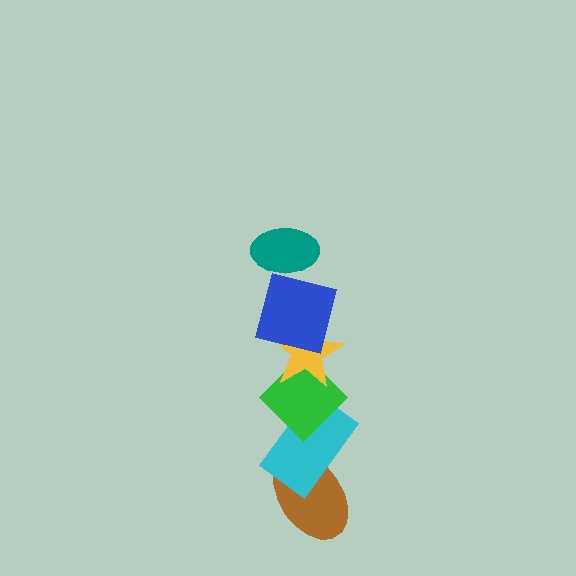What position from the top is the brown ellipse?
The brown ellipse is 6th from the top.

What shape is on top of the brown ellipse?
The cyan rectangle is on top of the brown ellipse.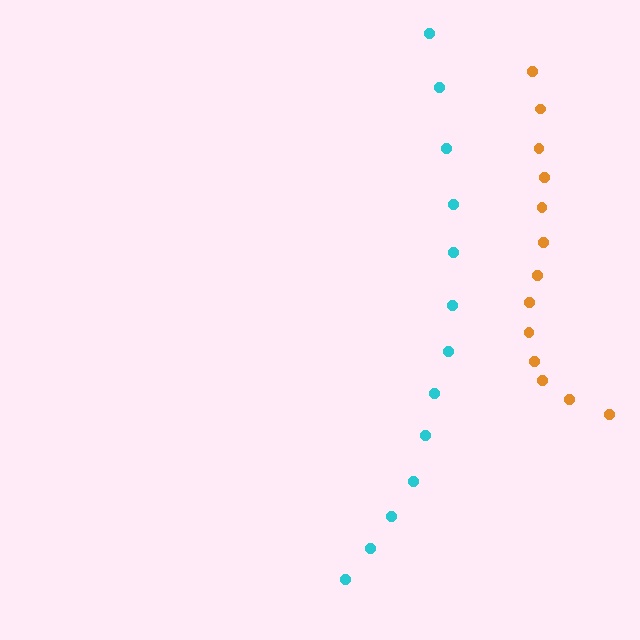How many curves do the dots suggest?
There are 2 distinct paths.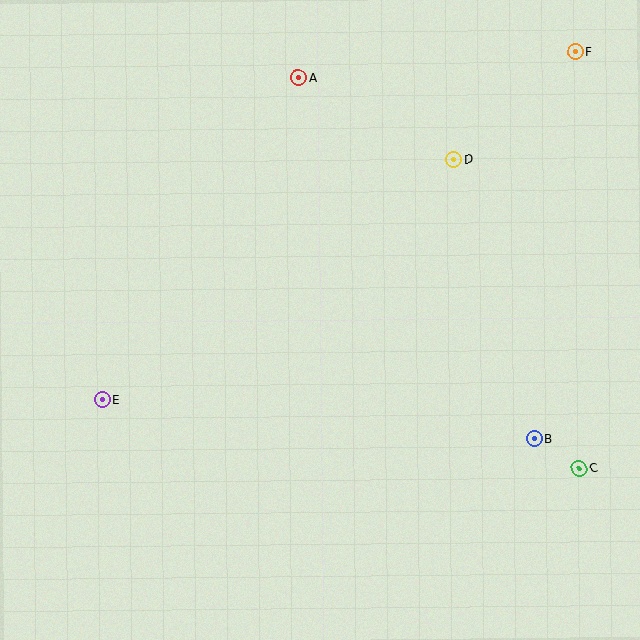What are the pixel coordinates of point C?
Point C is at (579, 469).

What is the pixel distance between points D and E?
The distance between D and E is 427 pixels.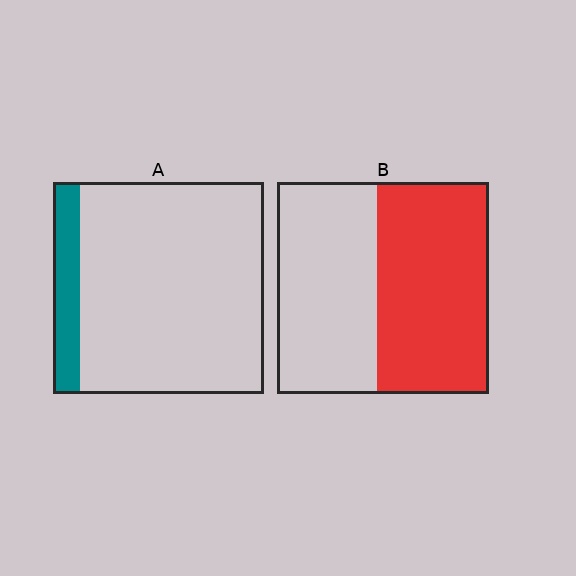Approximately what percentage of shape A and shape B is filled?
A is approximately 15% and B is approximately 55%.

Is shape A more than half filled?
No.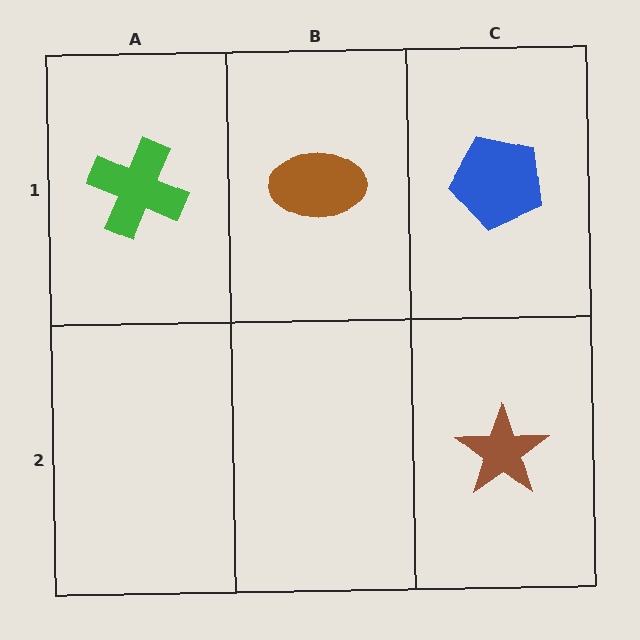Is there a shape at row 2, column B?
No, that cell is empty.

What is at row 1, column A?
A green cross.